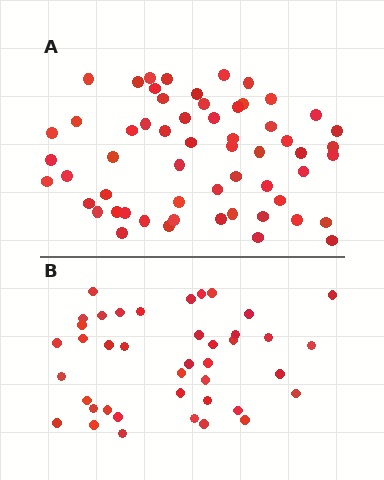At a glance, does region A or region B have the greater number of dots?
Region A (the top region) has more dots.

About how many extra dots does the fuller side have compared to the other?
Region A has approximately 15 more dots than region B.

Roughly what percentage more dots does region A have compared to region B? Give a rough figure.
About 40% more.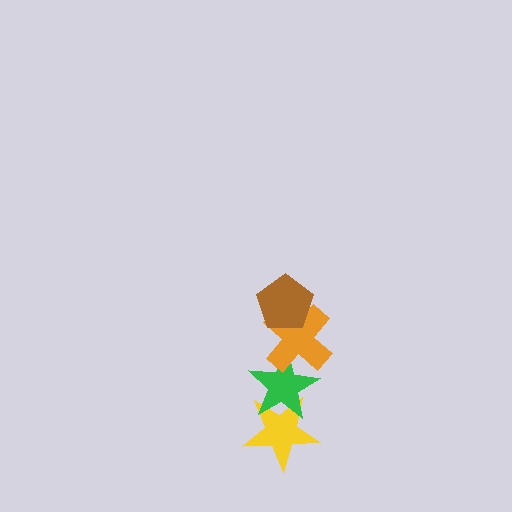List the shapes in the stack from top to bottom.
From top to bottom: the brown pentagon, the orange cross, the green star, the yellow star.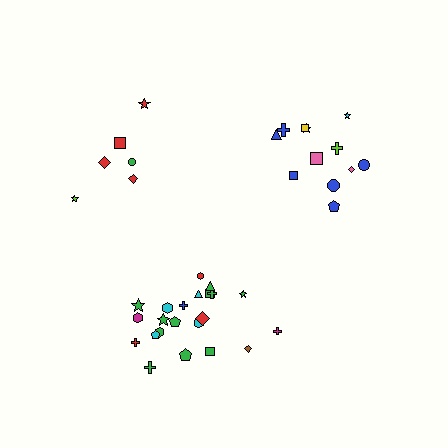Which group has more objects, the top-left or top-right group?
The top-right group.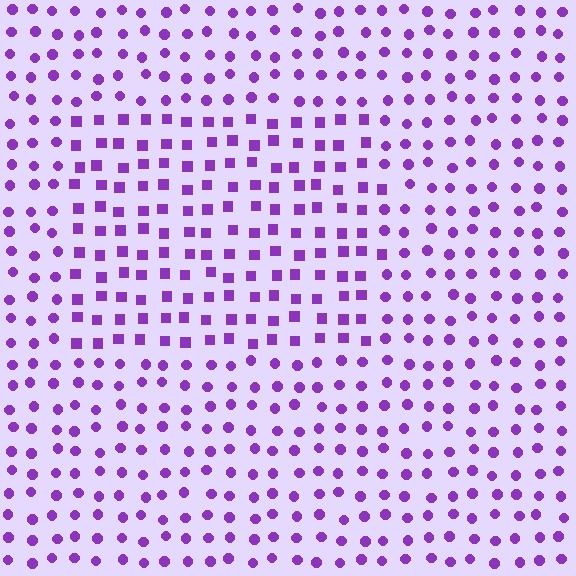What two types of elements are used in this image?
The image uses squares inside the rectangle region and circles outside it.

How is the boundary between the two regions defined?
The boundary is defined by a change in element shape: squares inside vs. circles outside. All elements share the same color and spacing.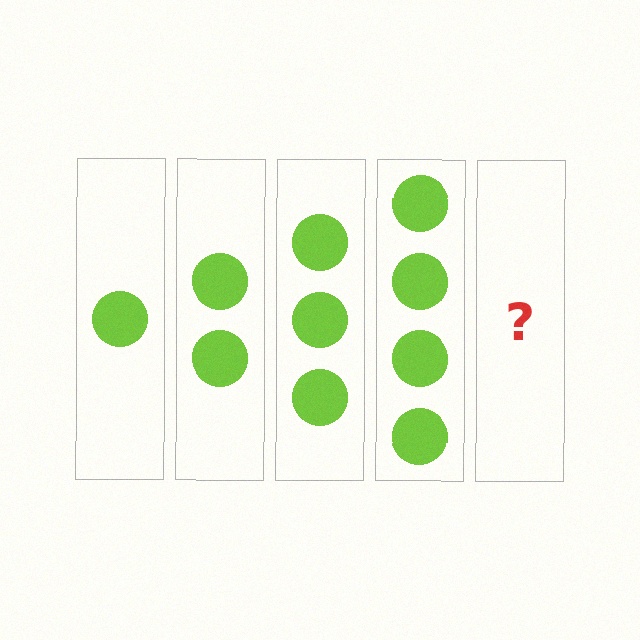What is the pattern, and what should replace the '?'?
The pattern is that each step adds one more circle. The '?' should be 5 circles.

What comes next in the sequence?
The next element should be 5 circles.